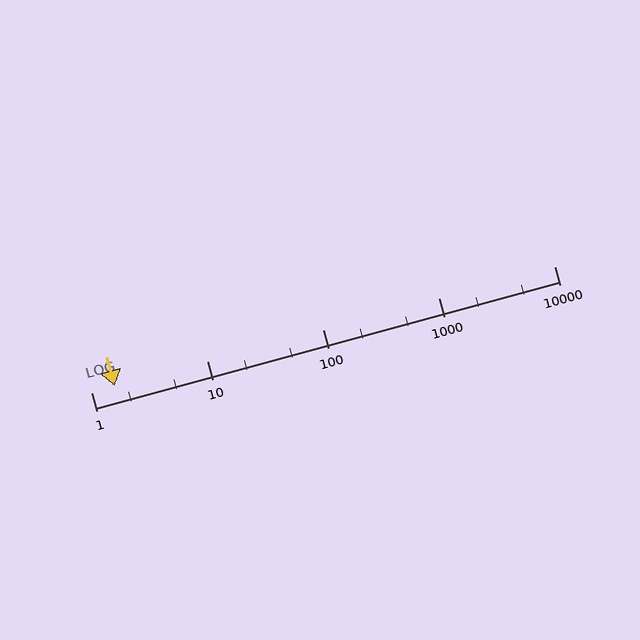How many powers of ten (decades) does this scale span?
The scale spans 4 decades, from 1 to 10000.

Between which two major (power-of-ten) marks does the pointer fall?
The pointer is between 1 and 10.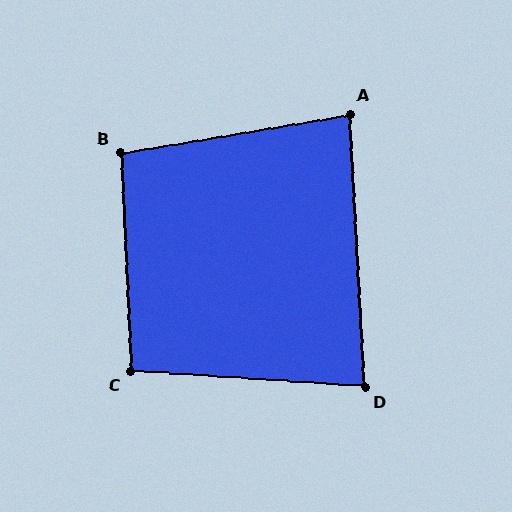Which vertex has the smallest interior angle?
D, at approximately 83 degrees.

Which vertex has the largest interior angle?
B, at approximately 97 degrees.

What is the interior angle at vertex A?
Approximately 84 degrees (acute).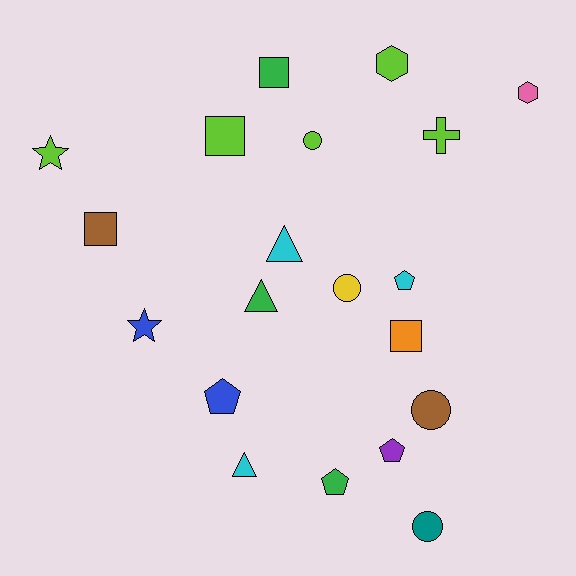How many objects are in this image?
There are 20 objects.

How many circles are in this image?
There are 4 circles.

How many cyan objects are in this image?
There are 3 cyan objects.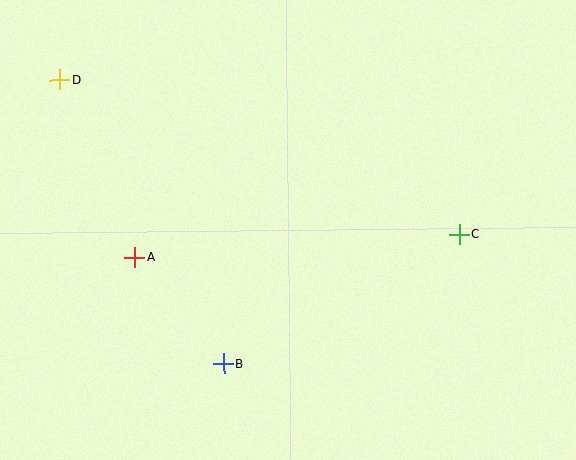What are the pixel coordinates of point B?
Point B is at (224, 363).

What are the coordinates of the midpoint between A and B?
The midpoint between A and B is at (179, 310).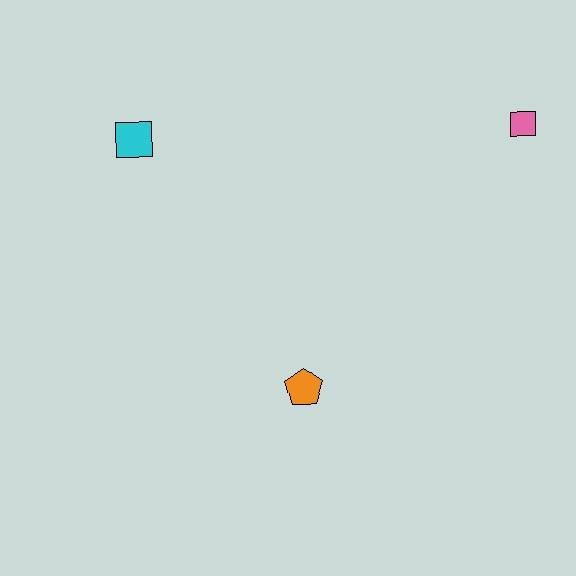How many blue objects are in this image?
There are no blue objects.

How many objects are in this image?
There are 3 objects.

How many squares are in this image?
There are 2 squares.